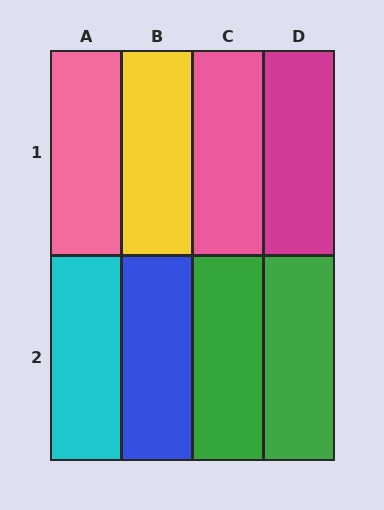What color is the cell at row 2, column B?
Blue.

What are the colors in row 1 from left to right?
Pink, yellow, pink, magenta.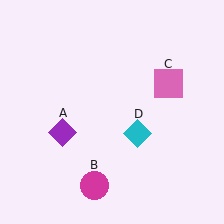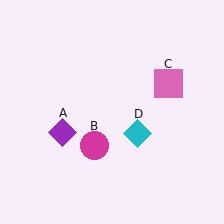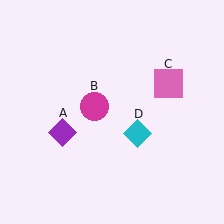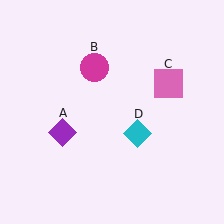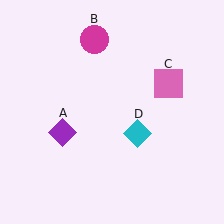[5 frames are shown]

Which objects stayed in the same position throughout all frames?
Purple diamond (object A) and pink square (object C) and cyan diamond (object D) remained stationary.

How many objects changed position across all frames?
1 object changed position: magenta circle (object B).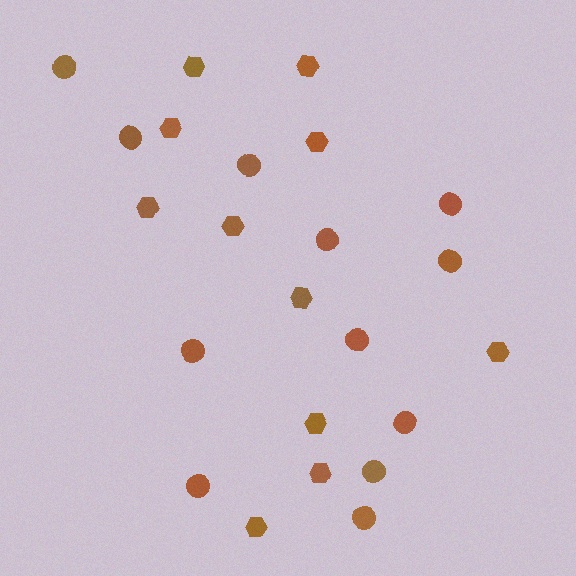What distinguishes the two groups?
There are 2 groups: one group of hexagons (11) and one group of circles (12).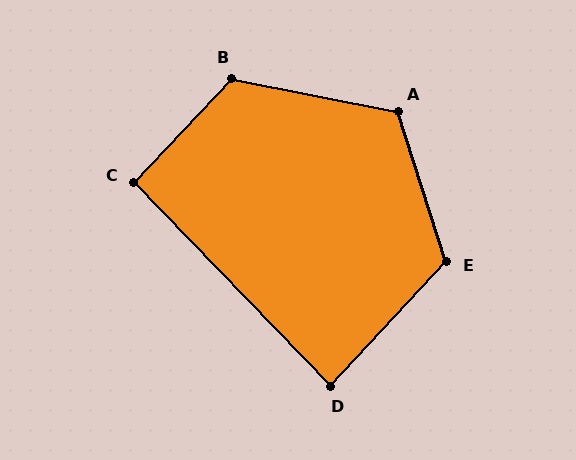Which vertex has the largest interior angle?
B, at approximately 122 degrees.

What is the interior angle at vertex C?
Approximately 93 degrees (approximately right).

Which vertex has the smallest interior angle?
D, at approximately 87 degrees.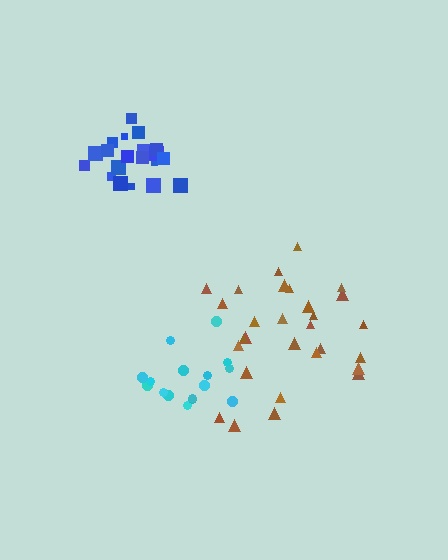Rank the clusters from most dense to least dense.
cyan, blue, brown.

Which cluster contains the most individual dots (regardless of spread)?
Brown (29).